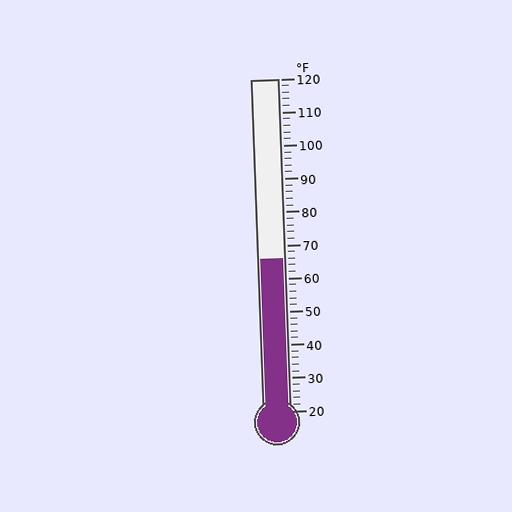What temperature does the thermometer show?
The thermometer shows approximately 66°F.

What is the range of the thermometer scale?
The thermometer scale ranges from 20°F to 120°F.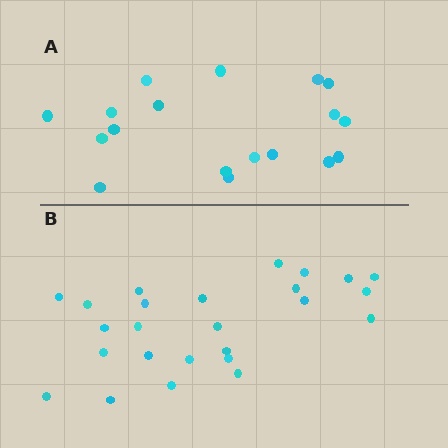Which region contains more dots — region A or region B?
Region B (the bottom region) has more dots.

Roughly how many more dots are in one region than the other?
Region B has roughly 8 or so more dots than region A.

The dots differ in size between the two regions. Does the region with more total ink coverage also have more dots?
No. Region A has more total ink coverage because its dots are larger, but region B actually contains more individual dots. Total area can be misleading — the number of items is what matters here.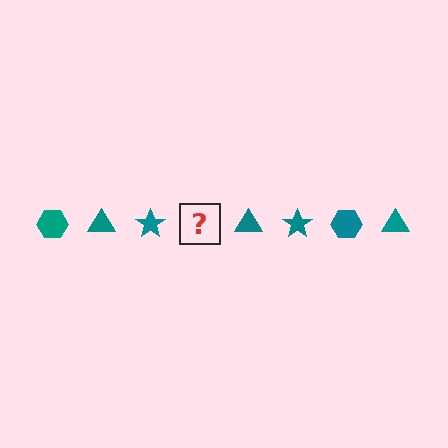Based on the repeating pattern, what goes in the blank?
The blank should be a teal hexagon.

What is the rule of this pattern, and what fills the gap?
The rule is that the pattern cycles through hexagon, triangle, star shapes in teal. The gap should be filled with a teal hexagon.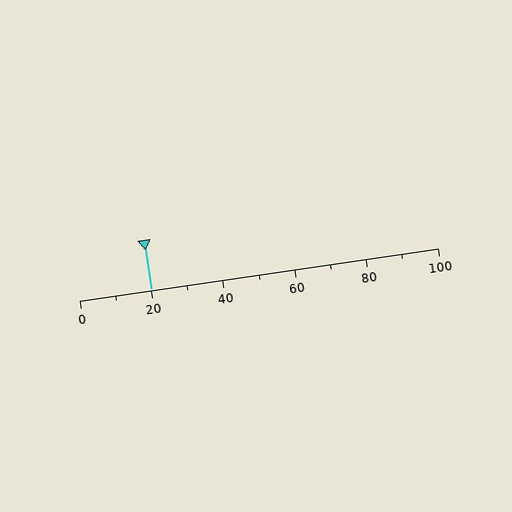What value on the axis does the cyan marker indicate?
The marker indicates approximately 20.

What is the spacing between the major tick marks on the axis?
The major ticks are spaced 20 apart.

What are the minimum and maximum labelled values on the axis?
The axis runs from 0 to 100.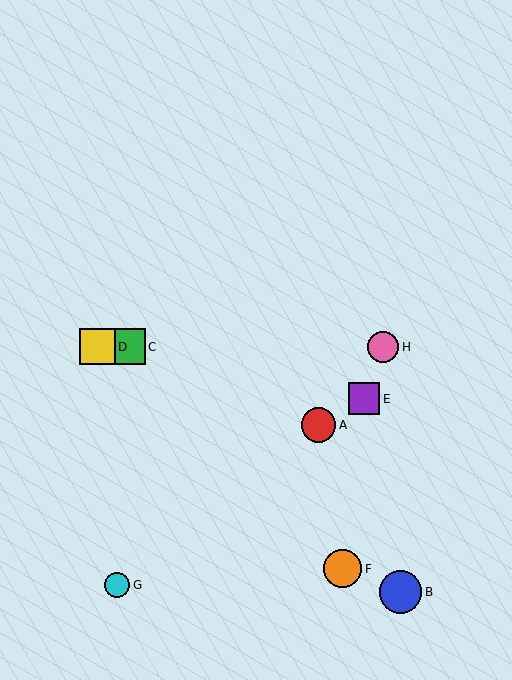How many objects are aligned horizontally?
3 objects (C, D, H) are aligned horizontally.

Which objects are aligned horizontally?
Objects C, D, H are aligned horizontally.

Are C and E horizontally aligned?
No, C is at y≈347 and E is at y≈399.